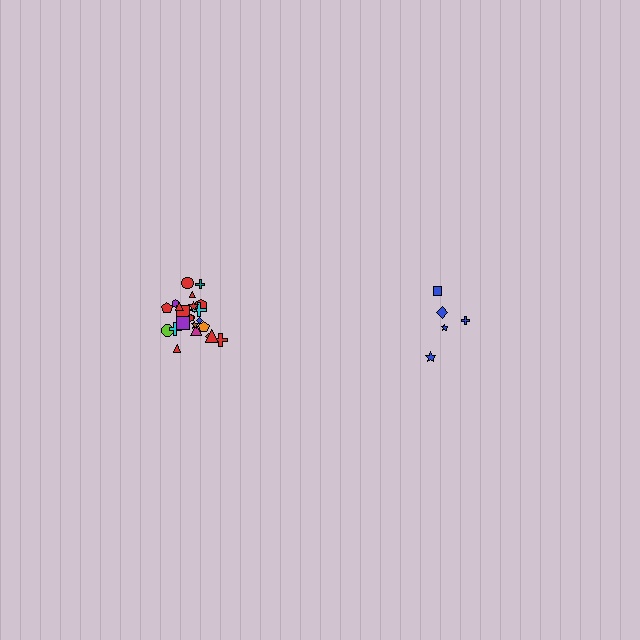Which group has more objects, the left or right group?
The left group.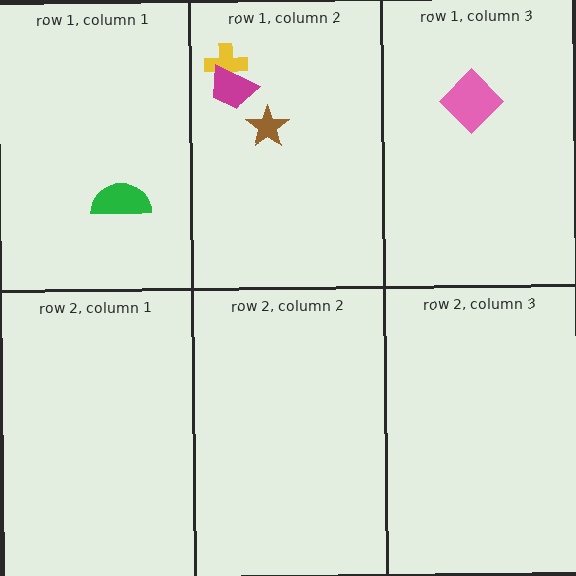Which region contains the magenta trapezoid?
The row 1, column 2 region.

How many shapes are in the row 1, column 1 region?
1.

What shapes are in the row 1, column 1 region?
The green semicircle.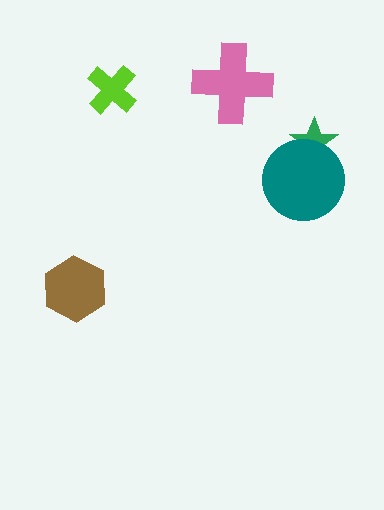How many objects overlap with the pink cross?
0 objects overlap with the pink cross.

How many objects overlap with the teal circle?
1 object overlaps with the teal circle.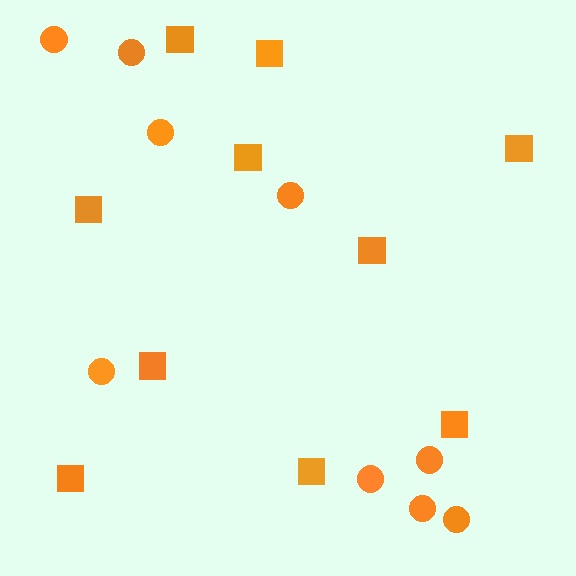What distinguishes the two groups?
There are 2 groups: one group of squares (10) and one group of circles (9).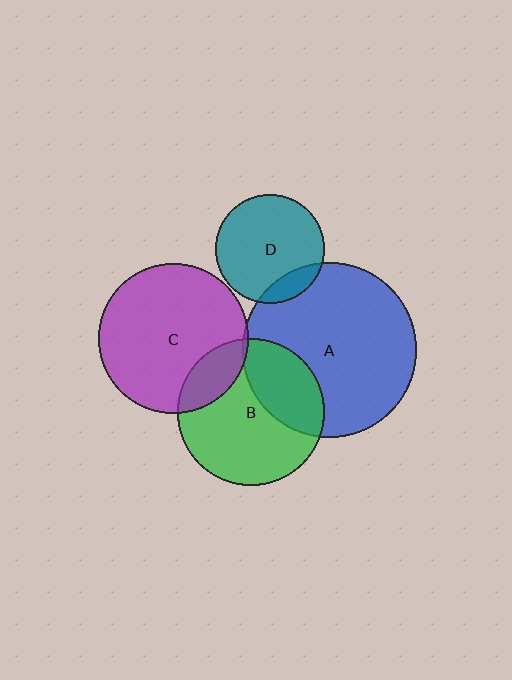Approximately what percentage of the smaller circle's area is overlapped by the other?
Approximately 15%.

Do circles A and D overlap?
Yes.